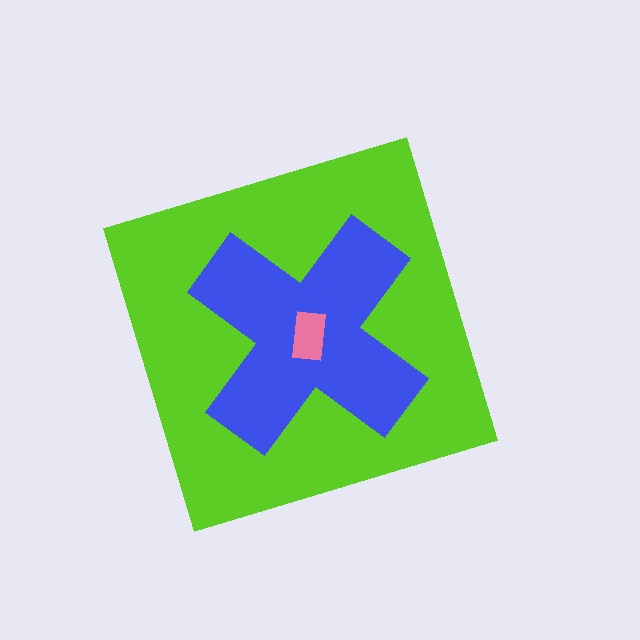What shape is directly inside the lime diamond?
The blue cross.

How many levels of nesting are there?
3.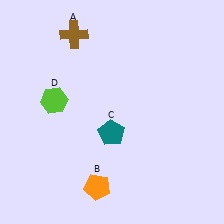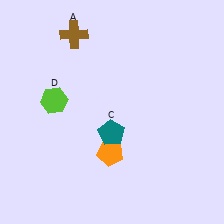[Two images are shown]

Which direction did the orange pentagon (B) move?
The orange pentagon (B) moved up.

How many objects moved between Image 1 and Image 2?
1 object moved between the two images.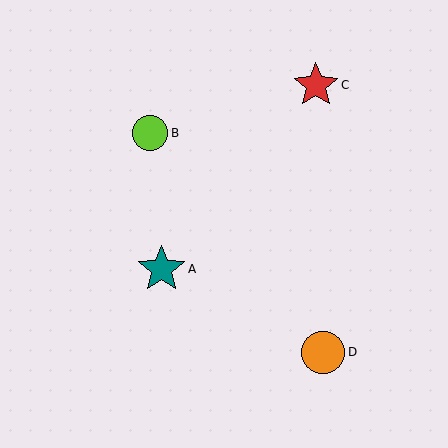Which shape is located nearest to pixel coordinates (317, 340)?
The orange circle (labeled D) at (323, 352) is nearest to that location.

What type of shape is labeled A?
Shape A is a teal star.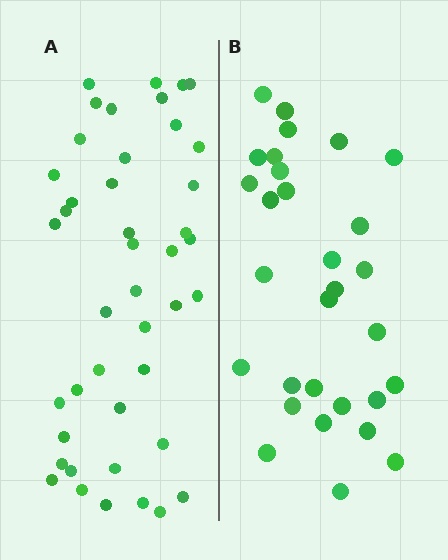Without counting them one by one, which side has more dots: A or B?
Region A (the left region) has more dots.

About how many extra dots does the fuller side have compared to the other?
Region A has approximately 15 more dots than region B.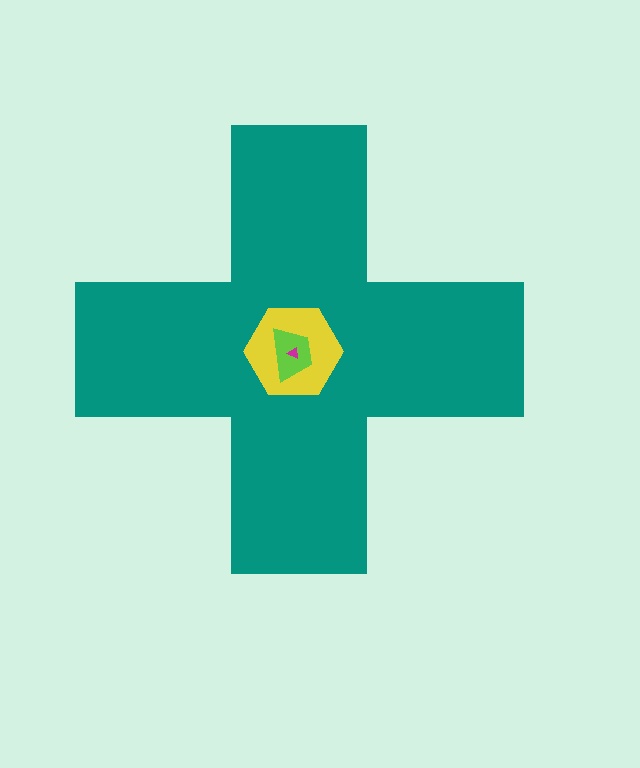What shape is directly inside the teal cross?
The yellow hexagon.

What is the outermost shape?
The teal cross.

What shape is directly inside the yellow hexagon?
The lime trapezoid.